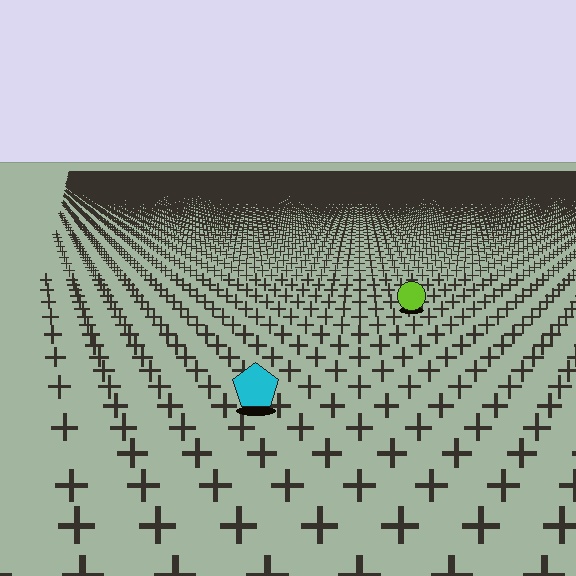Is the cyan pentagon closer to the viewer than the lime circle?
Yes. The cyan pentagon is closer — you can tell from the texture gradient: the ground texture is coarser near it.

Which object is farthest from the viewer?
The lime circle is farthest from the viewer. It appears smaller and the ground texture around it is denser.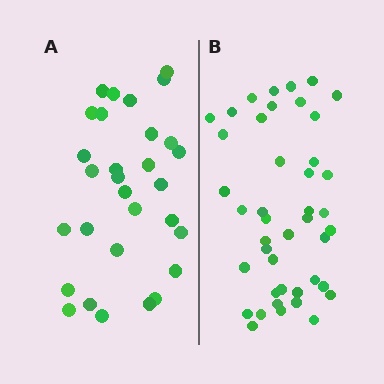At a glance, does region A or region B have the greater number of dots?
Region B (the right region) has more dots.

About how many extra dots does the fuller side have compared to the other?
Region B has approximately 15 more dots than region A.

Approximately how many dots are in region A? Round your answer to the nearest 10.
About 30 dots.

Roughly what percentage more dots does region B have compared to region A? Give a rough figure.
About 45% more.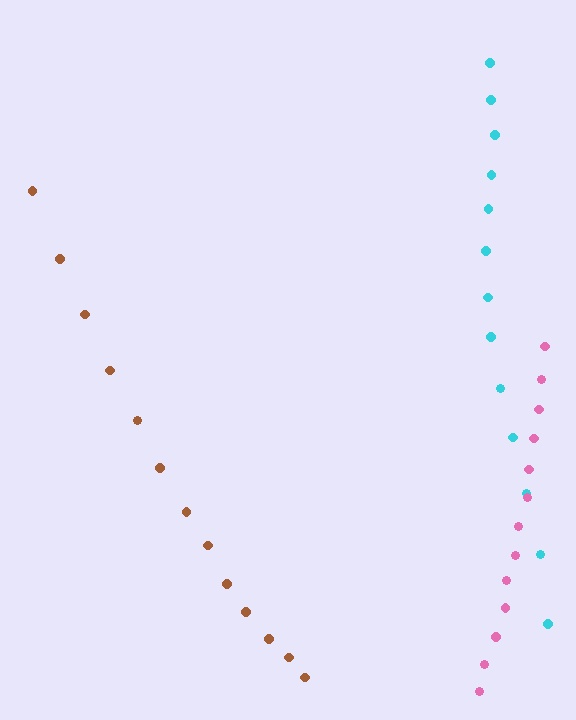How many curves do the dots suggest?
There are 3 distinct paths.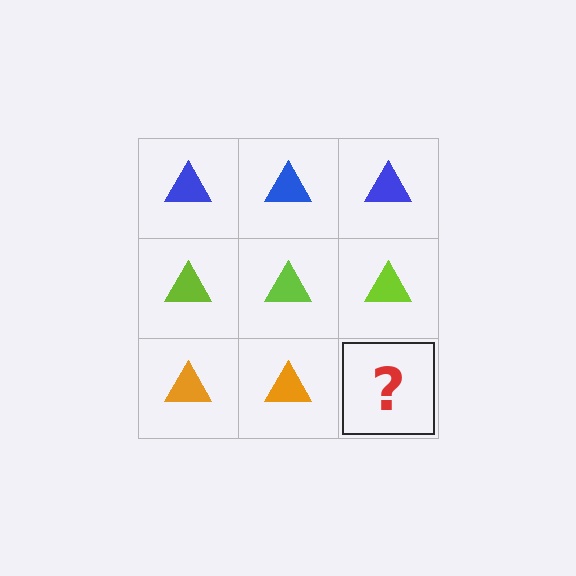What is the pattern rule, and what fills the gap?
The rule is that each row has a consistent color. The gap should be filled with an orange triangle.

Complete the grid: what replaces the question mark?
The question mark should be replaced with an orange triangle.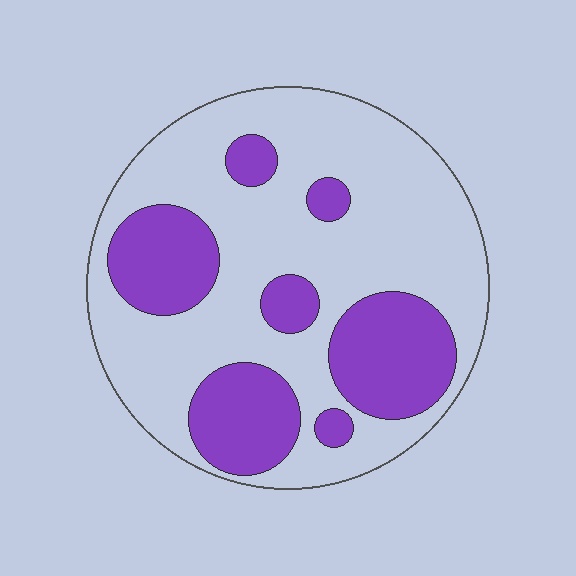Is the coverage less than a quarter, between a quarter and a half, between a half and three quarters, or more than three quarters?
Between a quarter and a half.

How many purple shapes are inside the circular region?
7.